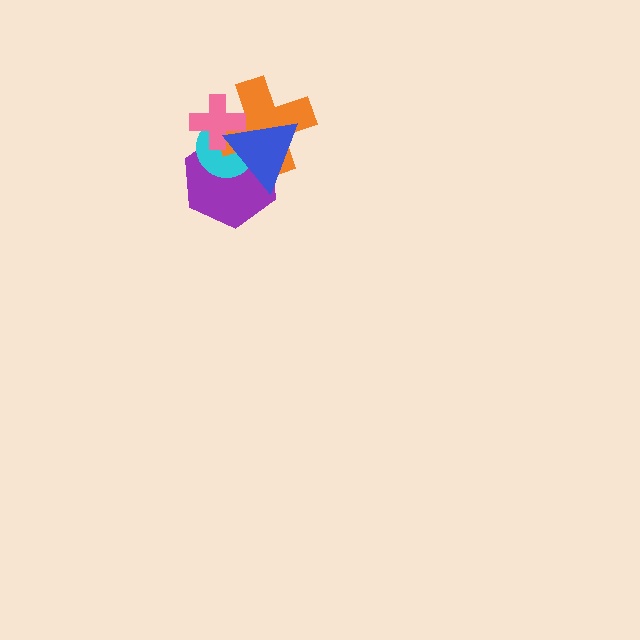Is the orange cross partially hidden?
Yes, it is partially covered by another shape.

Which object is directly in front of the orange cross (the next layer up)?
The pink cross is directly in front of the orange cross.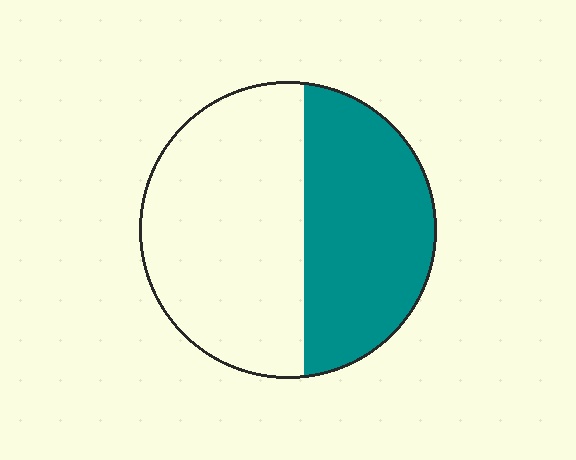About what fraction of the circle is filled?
About two fifths (2/5).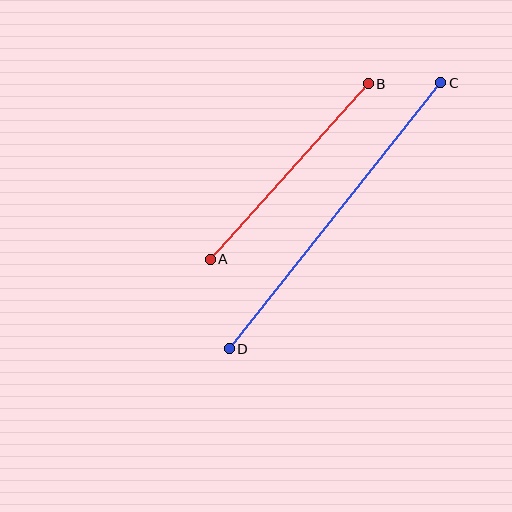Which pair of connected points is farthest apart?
Points C and D are farthest apart.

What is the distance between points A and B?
The distance is approximately 236 pixels.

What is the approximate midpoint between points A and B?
The midpoint is at approximately (289, 171) pixels.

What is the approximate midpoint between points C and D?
The midpoint is at approximately (335, 216) pixels.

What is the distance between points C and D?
The distance is approximately 340 pixels.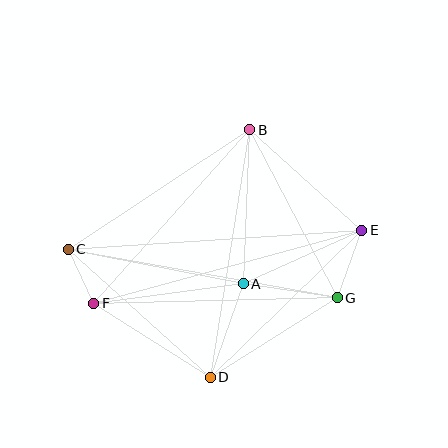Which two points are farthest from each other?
Points C and E are farthest from each other.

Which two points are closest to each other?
Points C and F are closest to each other.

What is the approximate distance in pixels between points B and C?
The distance between B and C is approximately 217 pixels.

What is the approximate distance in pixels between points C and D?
The distance between C and D is approximately 191 pixels.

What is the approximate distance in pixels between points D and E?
The distance between D and E is approximately 211 pixels.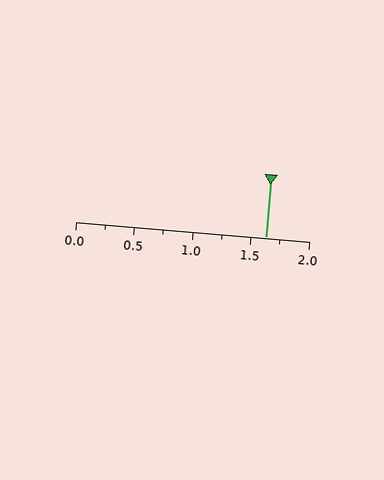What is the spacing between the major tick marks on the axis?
The major ticks are spaced 0.5 apart.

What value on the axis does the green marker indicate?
The marker indicates approximately 1.62.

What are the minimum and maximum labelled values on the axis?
The axis runs from 0.0 to 2.0.